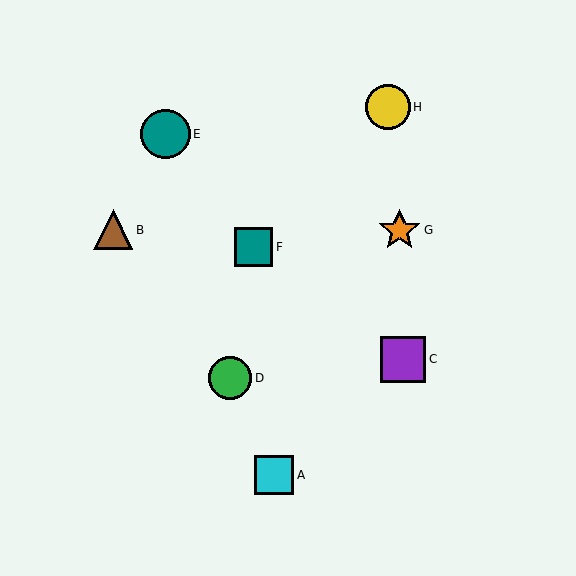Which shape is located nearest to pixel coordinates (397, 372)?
The purple square (labeled C) at (403, 359) is nearest to that location.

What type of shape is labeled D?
Shape D is a green circle.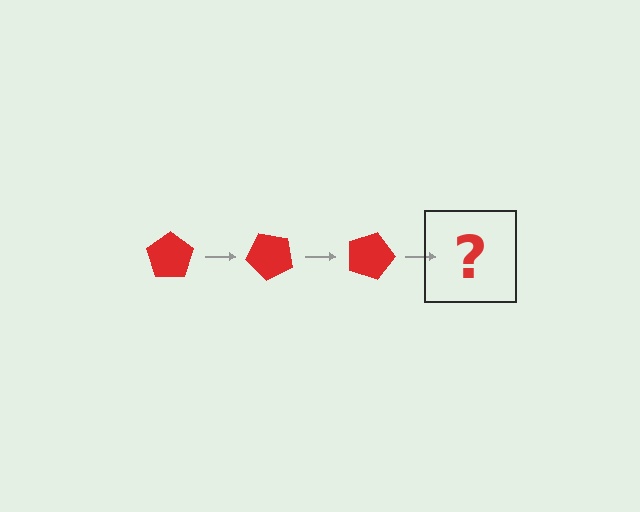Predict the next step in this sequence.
The next step is a red pentagon rotated 135 degrees.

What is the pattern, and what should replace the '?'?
The pattern is that the pentagon rotates 45 degrees each step. The '?' should be a red pentagon rotated 135 degrees.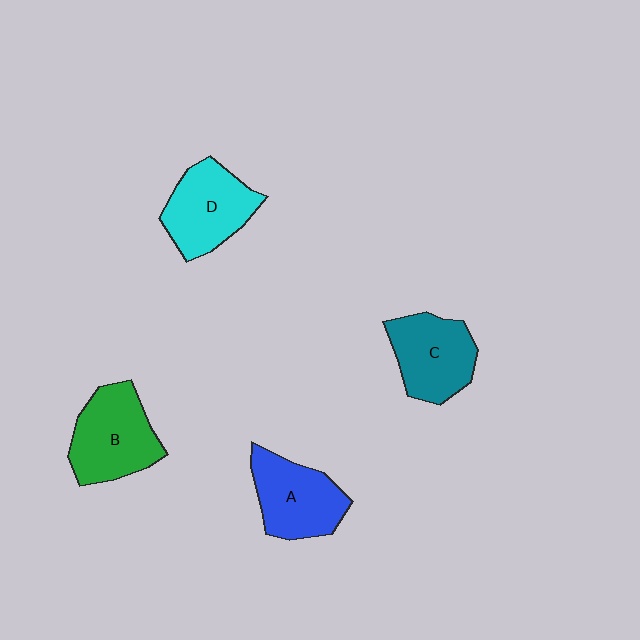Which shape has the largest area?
Shape B (green).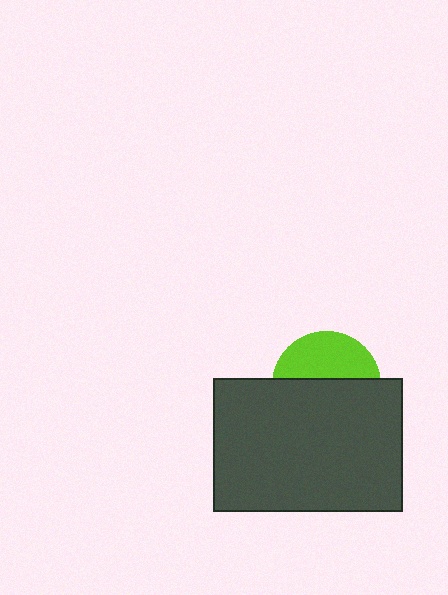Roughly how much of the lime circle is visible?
A small part of it is visible (roughly 41%).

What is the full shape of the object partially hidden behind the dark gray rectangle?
The partially hidden object is a lime circle.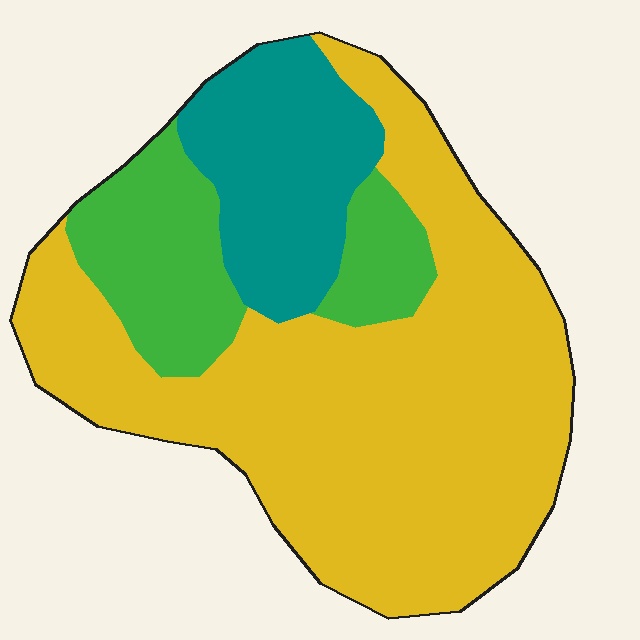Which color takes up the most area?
Yellow, at roughly 65%.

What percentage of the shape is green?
Green covers around 20% of the shape.